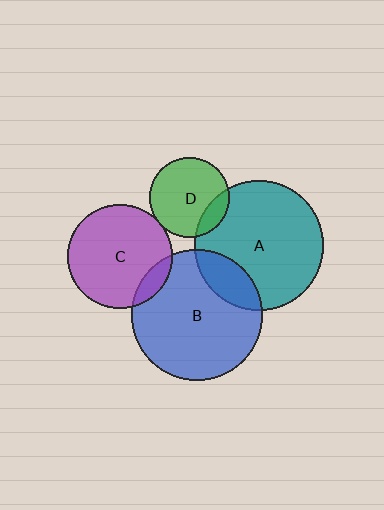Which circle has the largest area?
Circle B (blue).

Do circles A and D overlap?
Yes.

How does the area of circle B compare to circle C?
Approximately 1.6 times.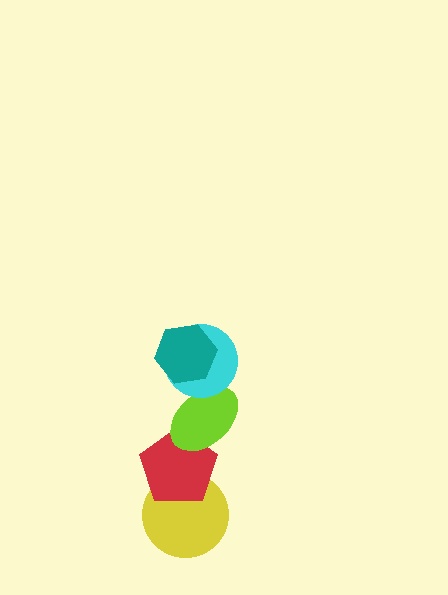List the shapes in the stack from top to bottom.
From top to bottom: the teal hexagon, the cyan circle, the lime ellipse, the red pentagon, the yellow circle.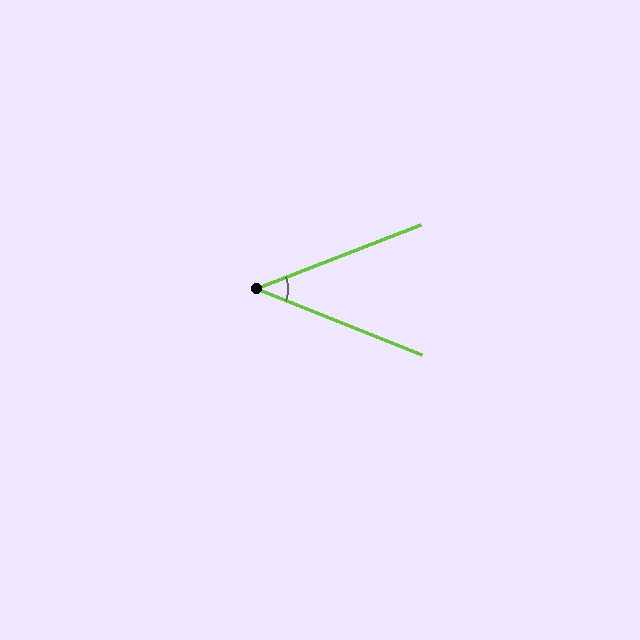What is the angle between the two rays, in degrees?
Approximately 43 degrees.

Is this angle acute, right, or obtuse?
It is acute.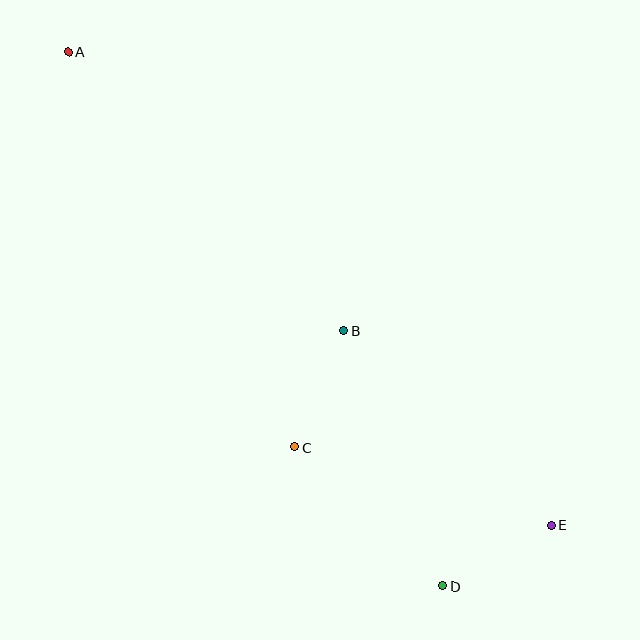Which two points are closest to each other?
Points D and E are closest to each other.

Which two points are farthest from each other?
Points A and E are farthest from each other.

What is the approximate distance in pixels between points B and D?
The distance between B and D is approximately 274 pixels.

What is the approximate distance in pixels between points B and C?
The distance between B and C is approximately 126 pixels.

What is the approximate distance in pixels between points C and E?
The distance between C and E is approximately 268 pixels.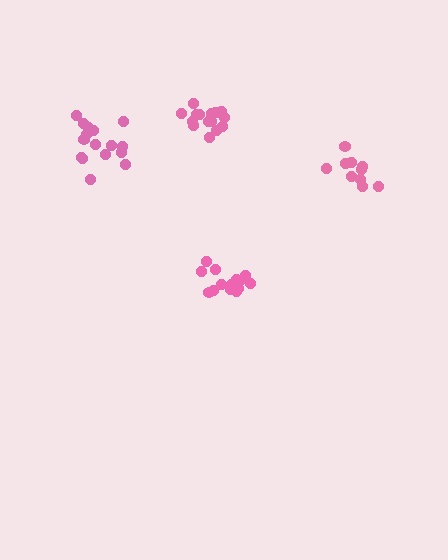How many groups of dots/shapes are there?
There are 4 groups.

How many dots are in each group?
Group 1: 10 dots, Group 2: 16 dots, Group 3: 16 dots, Group 4: 16 dots (58 total).